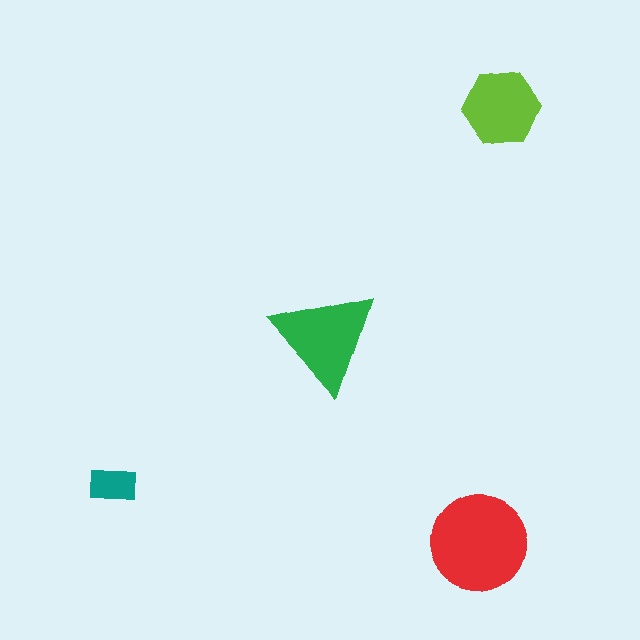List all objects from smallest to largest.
The teal rectangle, the lime hexagon, the green triangle, the red circle.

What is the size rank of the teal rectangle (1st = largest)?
4th.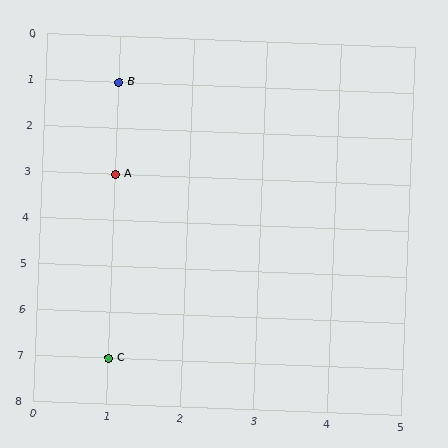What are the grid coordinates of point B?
Point B is at grid coordinates (1, 1).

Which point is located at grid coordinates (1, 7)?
Point C is at (1, 7).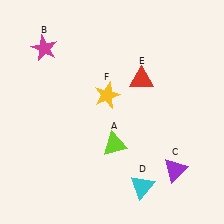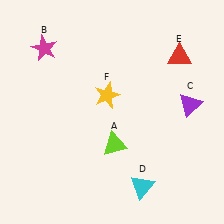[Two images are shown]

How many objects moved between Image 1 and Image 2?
2 objects moved between the two images.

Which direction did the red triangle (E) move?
The red triangle (E) moved right.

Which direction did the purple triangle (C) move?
The purple triangle (C) moved up.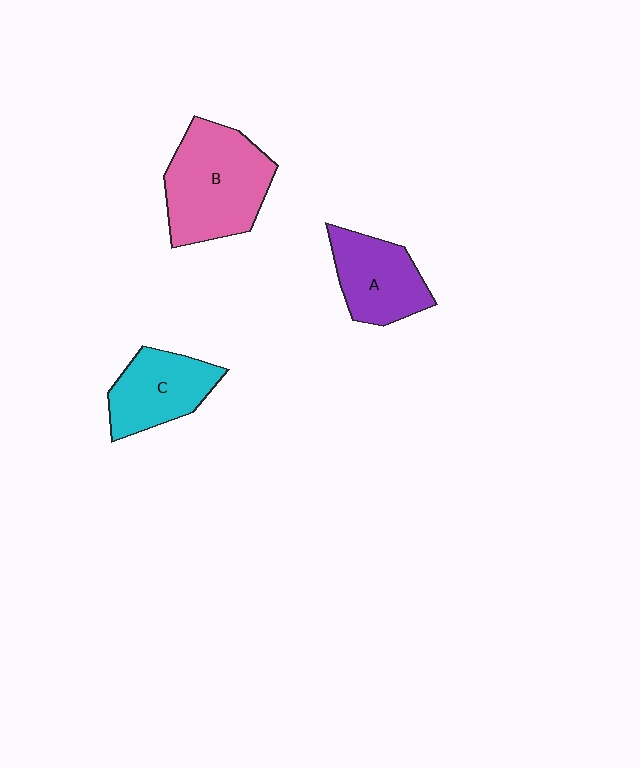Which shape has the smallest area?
Shape C (cyan).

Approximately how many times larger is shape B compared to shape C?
Approximately 1.5 times.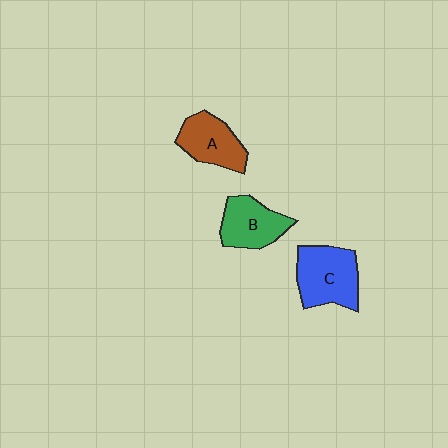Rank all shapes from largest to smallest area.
From largest to smallest: C (blue), A (brown), B (green).